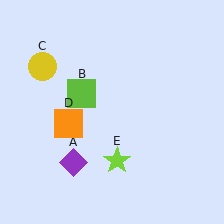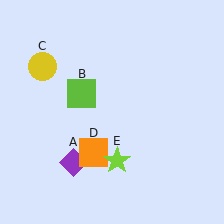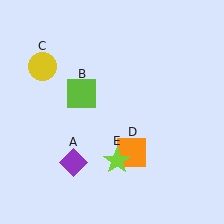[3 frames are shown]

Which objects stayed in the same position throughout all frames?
Purple diamond (object A) and lime square (object B) and yellow circle (object C) and lime star (object E) remained stationary.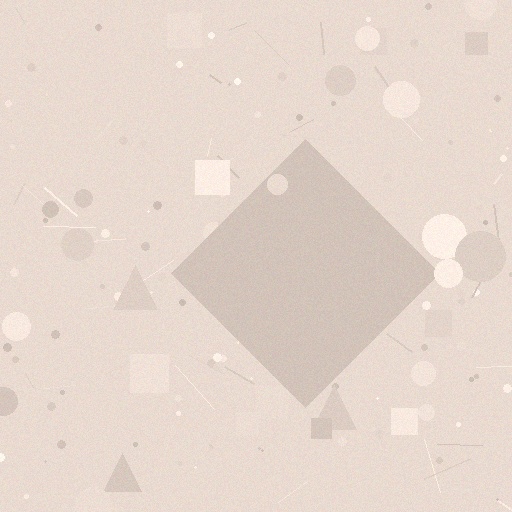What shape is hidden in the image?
A diamond is hidden in the image.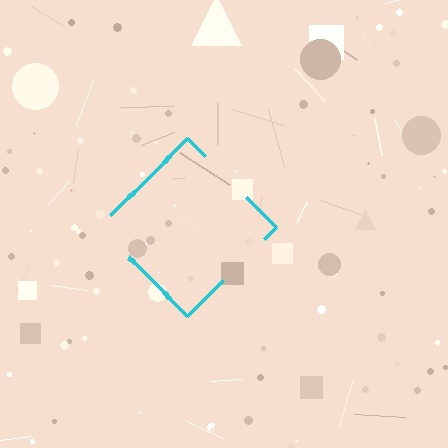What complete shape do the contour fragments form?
The contour fragments form a diamond.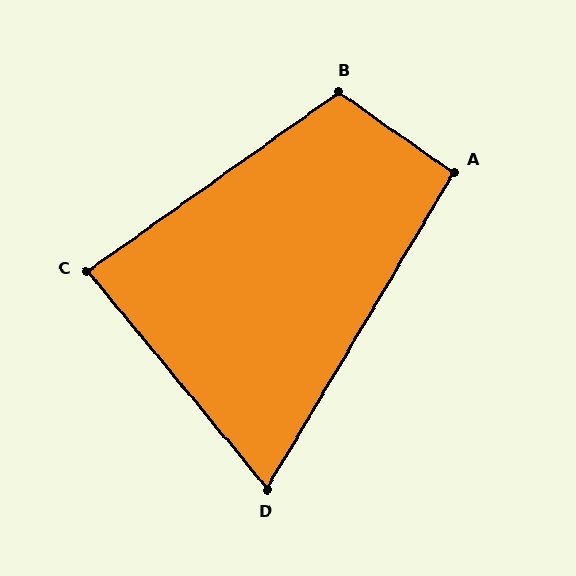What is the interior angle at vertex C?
Approximately 86 degrees (approximately right).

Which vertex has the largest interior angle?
B, at approximately 110 degrees.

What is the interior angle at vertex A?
Approximately 94 degrees (approximately right).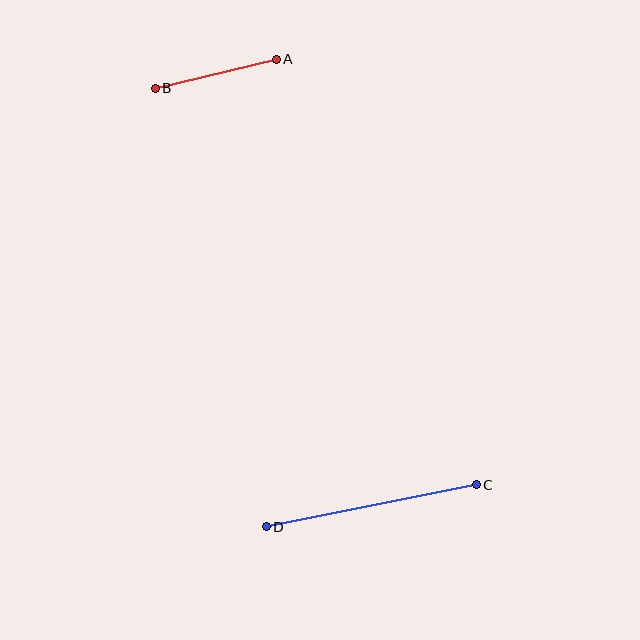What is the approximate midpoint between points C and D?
The midpoint is at approximately (371, 506) pixels.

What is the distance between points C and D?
The distance is approximately 214 pixels.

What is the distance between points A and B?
The distance is approximately 125 pixels.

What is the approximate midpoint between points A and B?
The midpoint is at approximately (216, 74) pixels.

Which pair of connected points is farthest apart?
Points C and D are farthest apart.